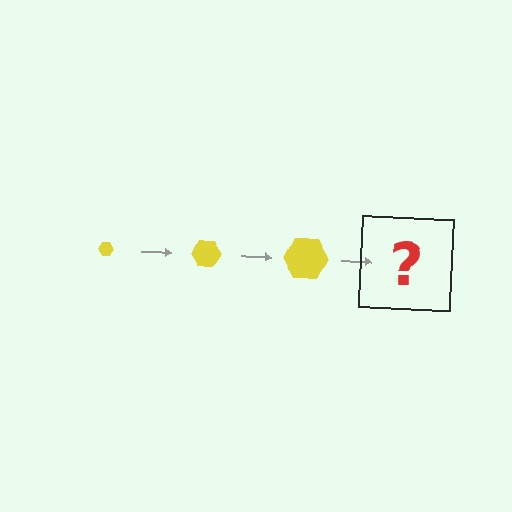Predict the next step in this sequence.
The next step is a yellow hexagon, larger than the previous one.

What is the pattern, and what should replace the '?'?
The pattern is that the hexagon gets progressively larger each step. The '?' should be a yellow hexagon, larger than the previous one.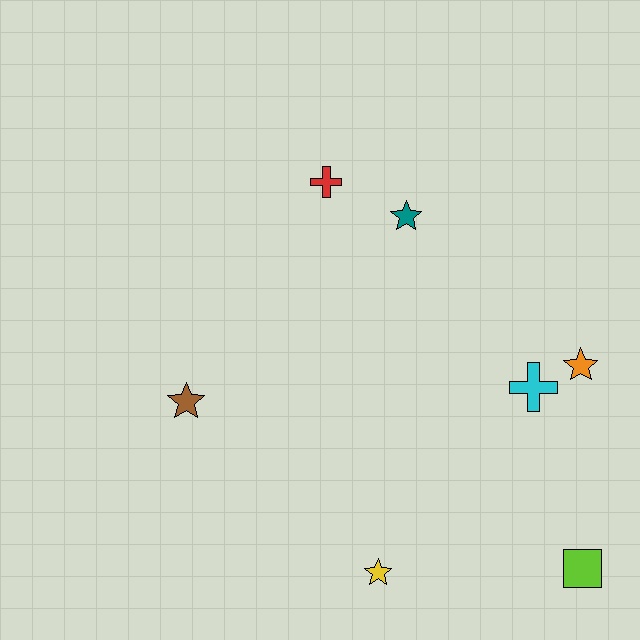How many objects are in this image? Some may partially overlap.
There are 7 objects.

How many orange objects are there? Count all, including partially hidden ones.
There is 1 orange object.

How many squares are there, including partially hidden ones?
There is 1 square.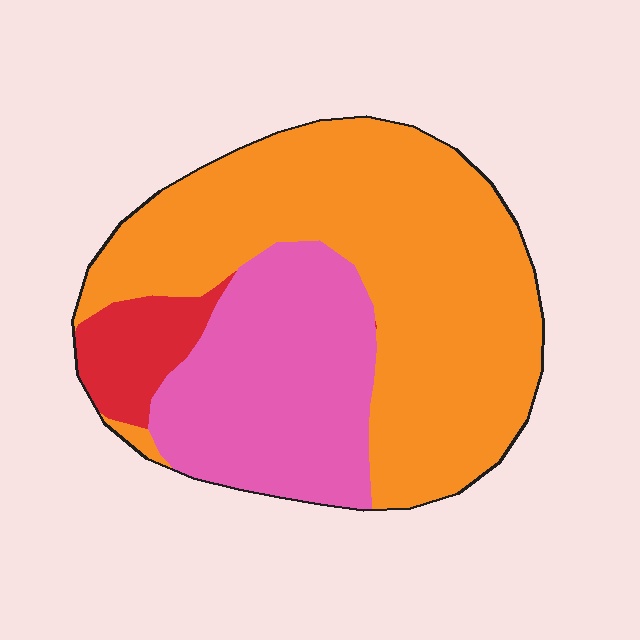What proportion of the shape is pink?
Pink takes up between a quarter and a half of the shape.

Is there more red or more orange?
Orange.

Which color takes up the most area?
Orange, at roughly 60%.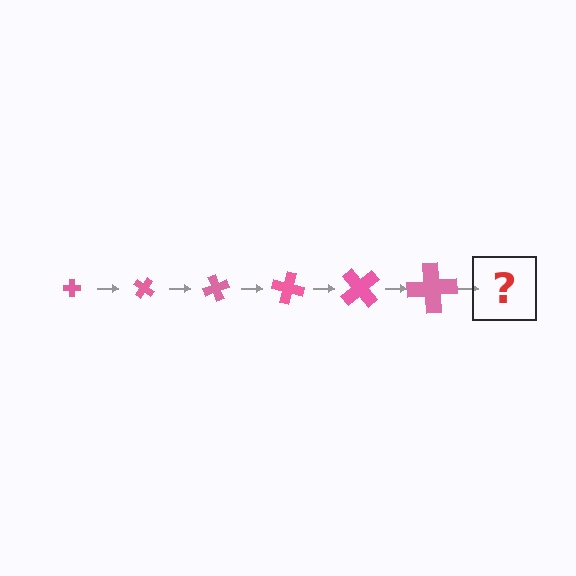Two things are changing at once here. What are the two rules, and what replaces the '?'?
The two rules are that the cross grows larger each step and it rotates 35 degrees each step. The '?' should be a cross, larger than the previous one and rotated 210 degrees from the start.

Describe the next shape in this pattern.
It should be a cross, larger than the previous one and rotated 210 degrees from the start.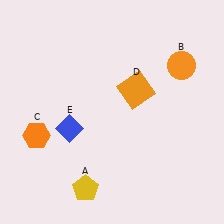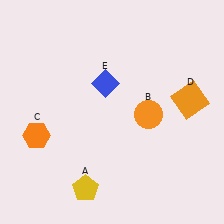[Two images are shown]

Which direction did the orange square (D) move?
The orange square (D) moved right.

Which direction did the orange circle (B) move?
The orange circle (B) moved down.